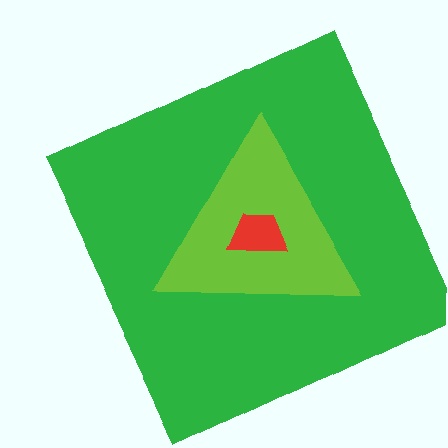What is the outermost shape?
The green square.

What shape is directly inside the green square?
The lime triangle.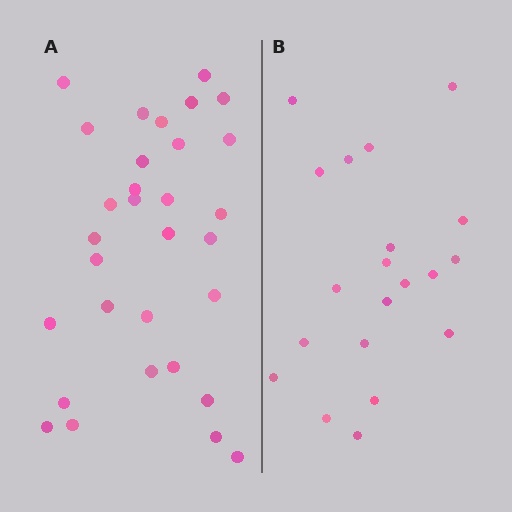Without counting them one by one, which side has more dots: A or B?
Region A (the left region) has more dots.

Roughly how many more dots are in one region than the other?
Region A has roughly 12 or so more dots than region B.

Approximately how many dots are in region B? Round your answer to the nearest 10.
About 20 dots.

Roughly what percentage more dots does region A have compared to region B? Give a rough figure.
About 55% more.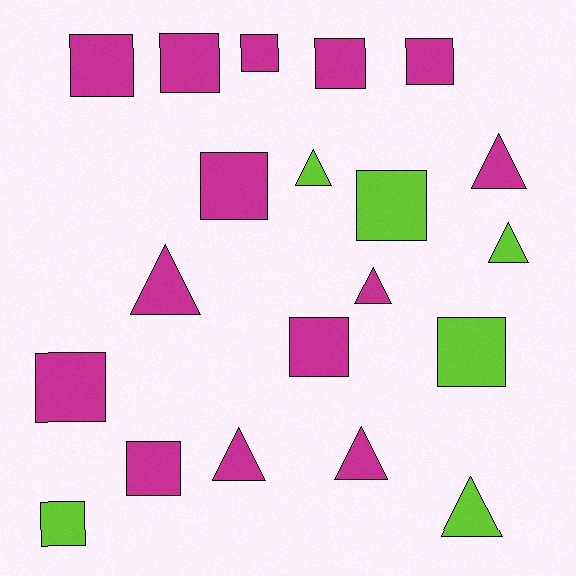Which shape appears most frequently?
Square, with 12 objects.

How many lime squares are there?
There are 3 lime squares.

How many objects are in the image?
There are 20 objects.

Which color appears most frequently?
Magenta, with 14 objects.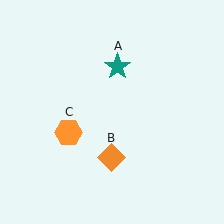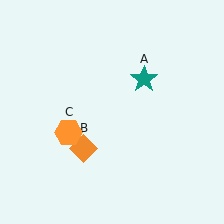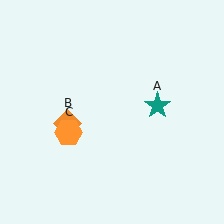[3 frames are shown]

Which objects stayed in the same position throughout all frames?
Orange hexagon (object C) remained stationary.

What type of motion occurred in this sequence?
The teal star (object A), orange diamond (object B) rotated clockwise around the center of the scene.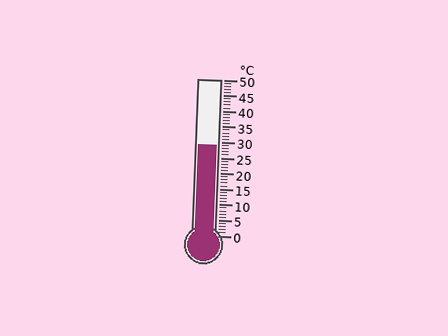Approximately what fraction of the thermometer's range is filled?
The thermometer is filled to approximately 60% of its range.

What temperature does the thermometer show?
The thermometer shows approximately 29°C.